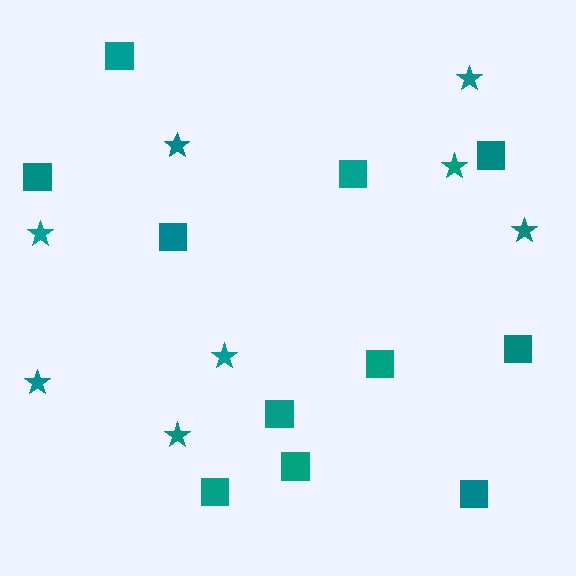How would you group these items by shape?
There are 2 groups: one group of squares (11) and one group of stars (8).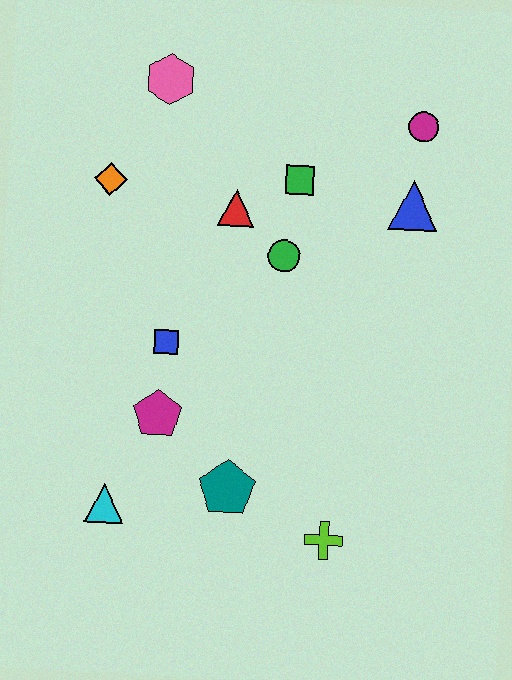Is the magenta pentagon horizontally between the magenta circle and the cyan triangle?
Yes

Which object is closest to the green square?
The red triangle is closest to the green square.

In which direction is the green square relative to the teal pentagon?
The green square is above the teal pentagon.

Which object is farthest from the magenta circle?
The cyan triangle is farthest from the magenta circle.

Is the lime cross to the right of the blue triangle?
No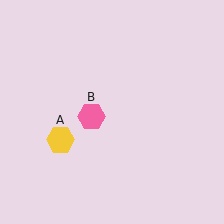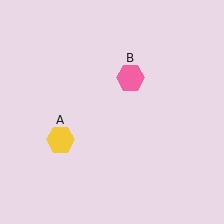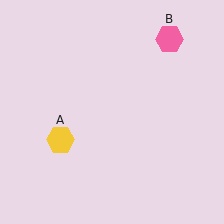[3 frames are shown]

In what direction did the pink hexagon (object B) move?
The pink hexagon (object B) moved up and to the right.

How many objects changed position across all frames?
1 object changed position: pink hexagon (object B).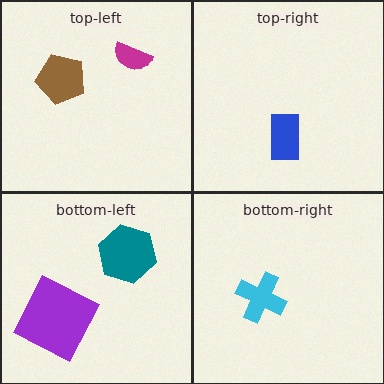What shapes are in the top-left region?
The magenta semicircle, the brown pentagon.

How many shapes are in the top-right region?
1.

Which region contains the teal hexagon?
The bottom-left region.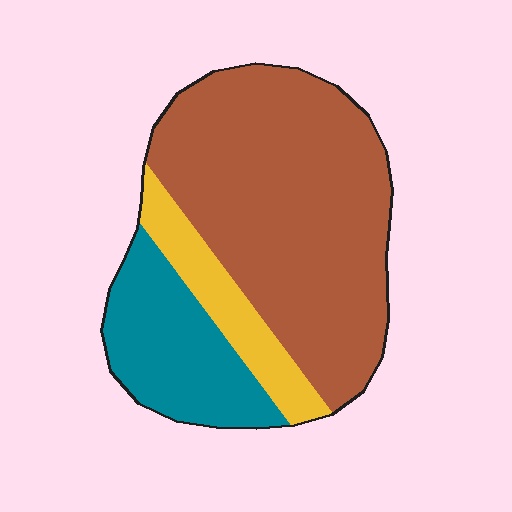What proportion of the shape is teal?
Teal covers roughly 25% of the shape.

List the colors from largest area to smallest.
From largest to smallest: brown, teal, yellow.